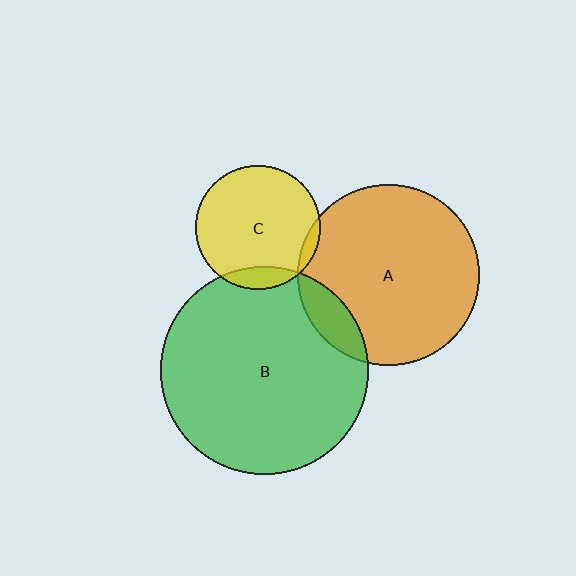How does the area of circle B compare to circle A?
Approximately 1.3 times.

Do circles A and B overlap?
Yes.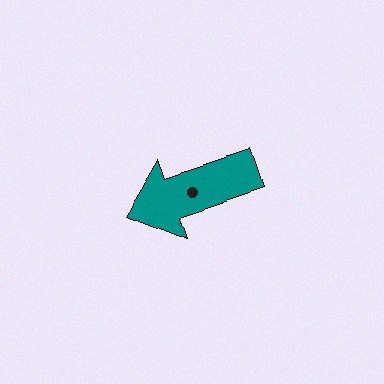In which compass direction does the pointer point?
West.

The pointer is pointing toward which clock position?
Roughly 8 o'clock.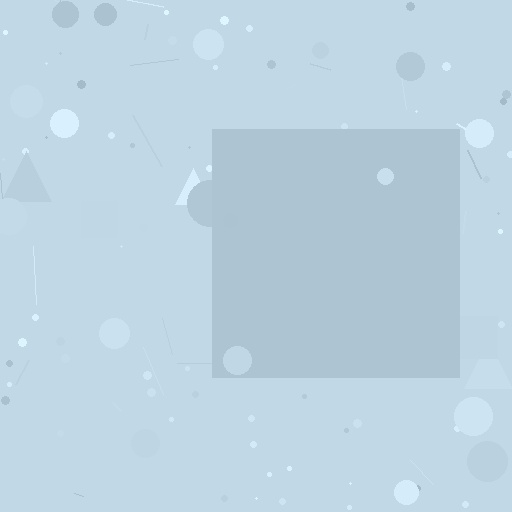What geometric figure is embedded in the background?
A square is embedded in the background.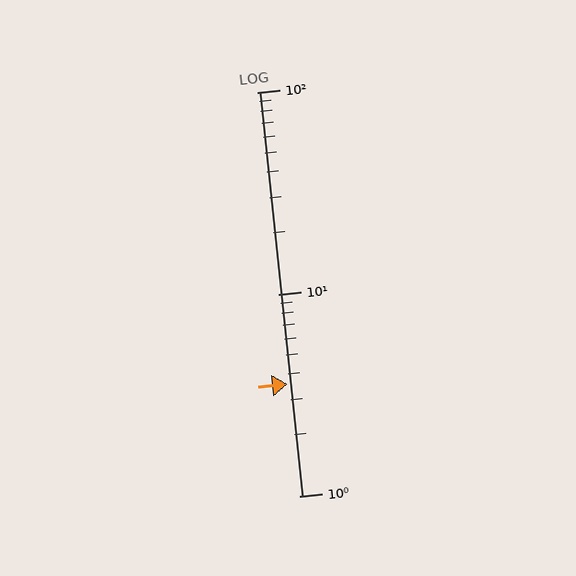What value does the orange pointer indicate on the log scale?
The pointer indicates approximately 3.6.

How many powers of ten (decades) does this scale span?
The scale spans 2 decades, from 1 to 100.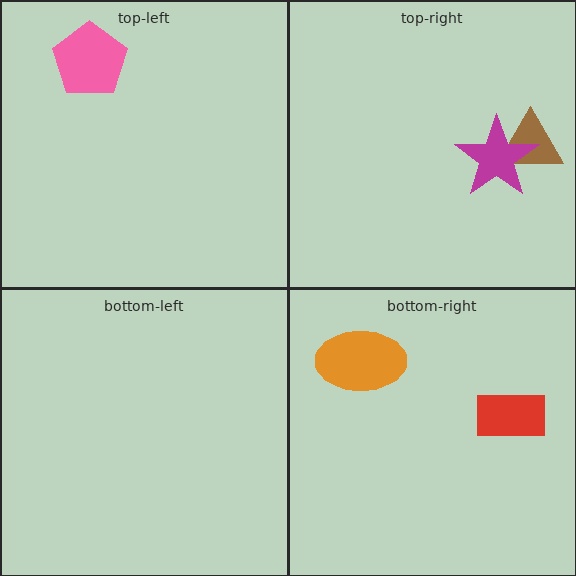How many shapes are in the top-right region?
2.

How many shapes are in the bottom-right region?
2.